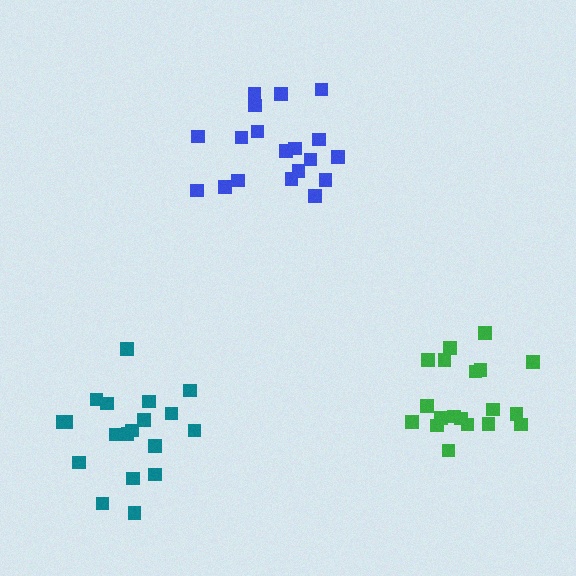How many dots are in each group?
Group 1: 19 dots, Group 2: 19 dots, Group 3: 19 dots (57 total).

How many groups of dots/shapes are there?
There are 3 groups.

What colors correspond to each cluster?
The clusters are colored: teal, green, blue.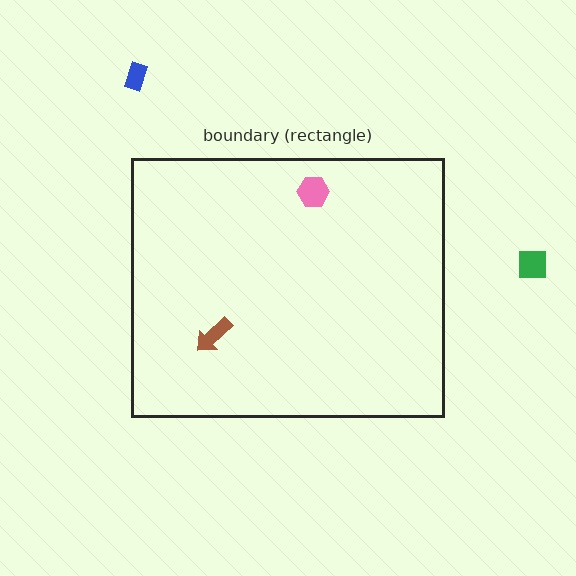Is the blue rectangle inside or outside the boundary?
Outside.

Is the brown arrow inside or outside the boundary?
Inside.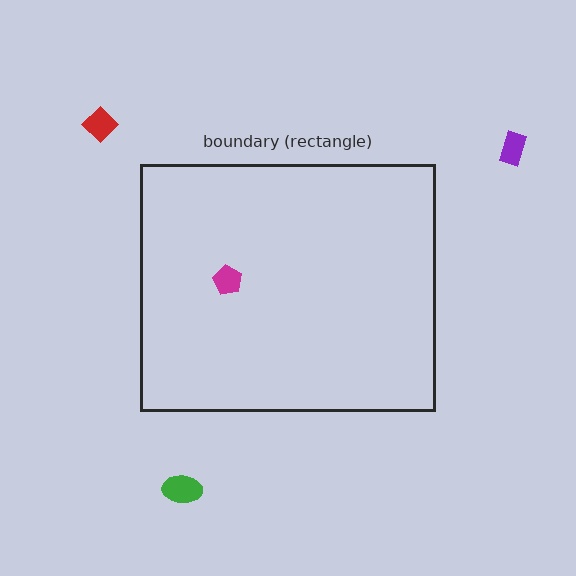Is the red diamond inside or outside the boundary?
Outside.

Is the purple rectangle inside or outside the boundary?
Outside.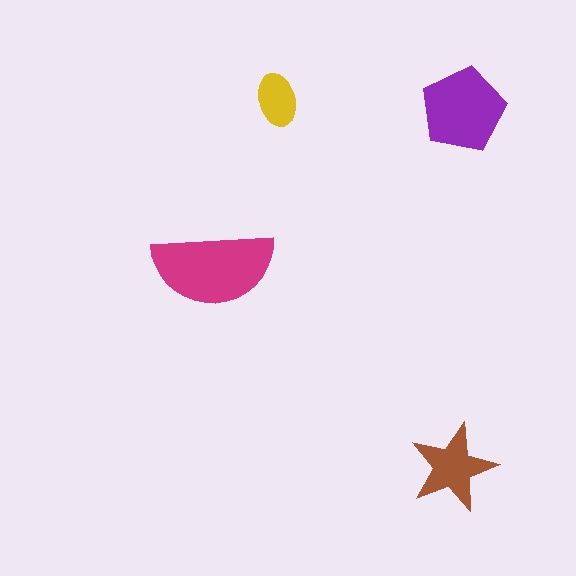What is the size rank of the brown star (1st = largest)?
3rd.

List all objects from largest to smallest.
The magenta semicircle, the purple pentagon, the brown star, the yellow ellipse.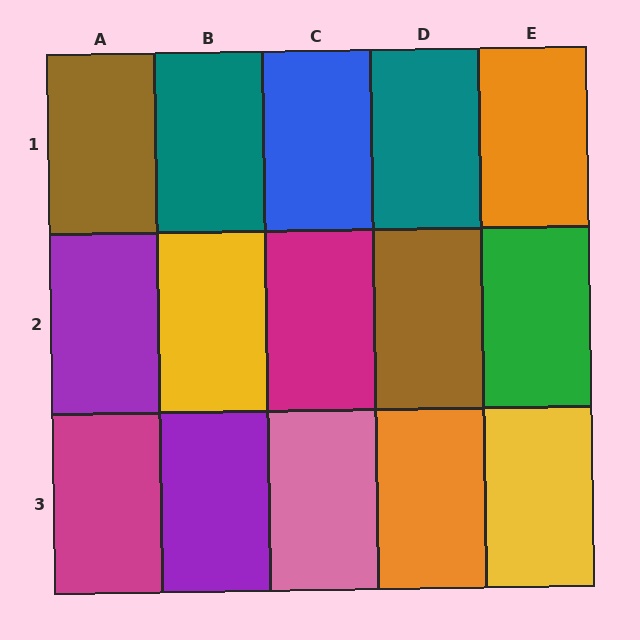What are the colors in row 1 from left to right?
Brown, teal, blue, teal, orange.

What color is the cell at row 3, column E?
Yellow.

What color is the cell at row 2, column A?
Purple.